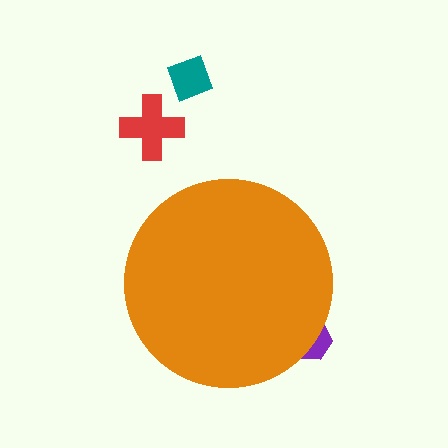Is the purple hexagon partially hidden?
Yes, the purple hexagon is partially hidden behind the orange circle.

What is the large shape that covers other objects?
An orange circle.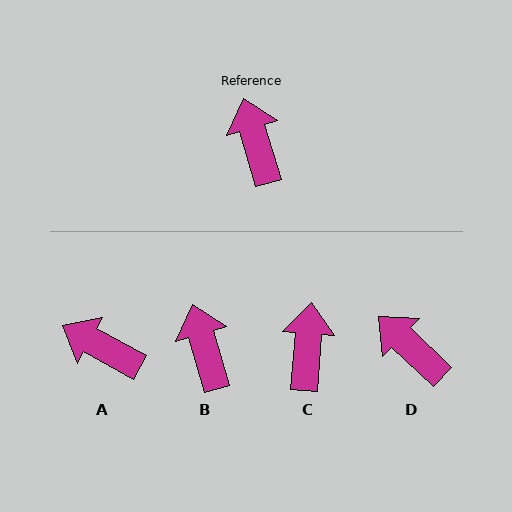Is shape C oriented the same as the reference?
No, it is off by about 21 degrees.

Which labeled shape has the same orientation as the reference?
B.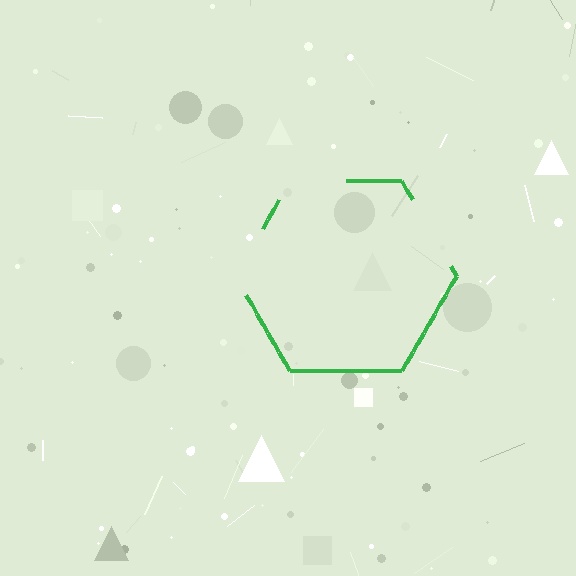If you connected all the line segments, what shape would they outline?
They would outline a hexagon.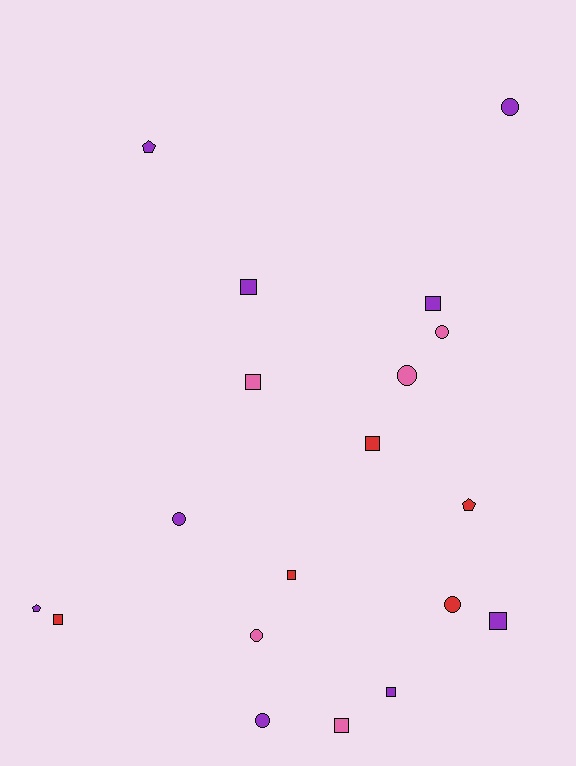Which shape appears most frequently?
Square, with 9 objects.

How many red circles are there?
There is 1 red circle.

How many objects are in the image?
There are 19 objects.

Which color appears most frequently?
Purple, with 9 objects.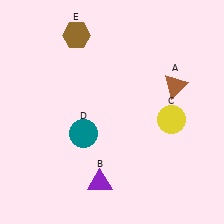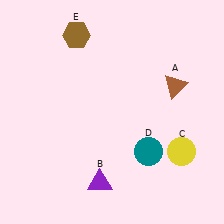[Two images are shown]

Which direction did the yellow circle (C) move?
The yellow circle (C) moved down.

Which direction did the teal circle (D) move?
The teal circle (D) moved right.